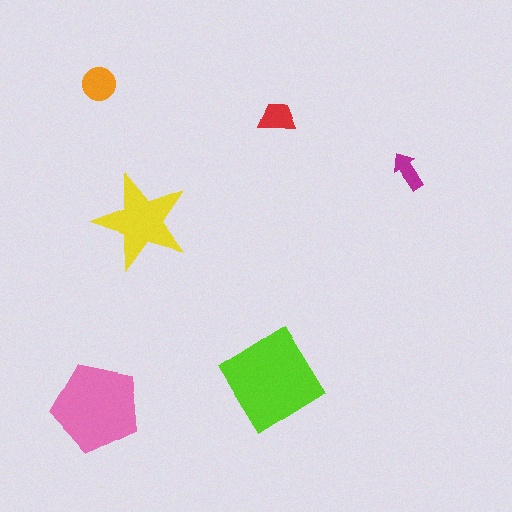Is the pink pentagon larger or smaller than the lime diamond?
Smaller.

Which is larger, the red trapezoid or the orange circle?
The orange circle.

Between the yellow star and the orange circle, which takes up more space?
The yellow star.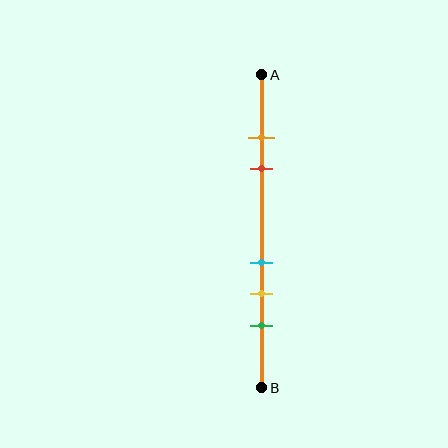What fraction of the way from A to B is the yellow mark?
The yellow mark is approximately 70% (0.7) of the way from A to B.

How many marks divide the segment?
There are 5 marks dividing the segment.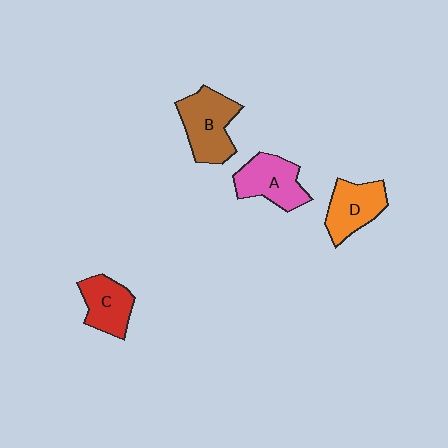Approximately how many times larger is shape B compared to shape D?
Approximately 1.2 times.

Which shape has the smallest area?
Shape C (red).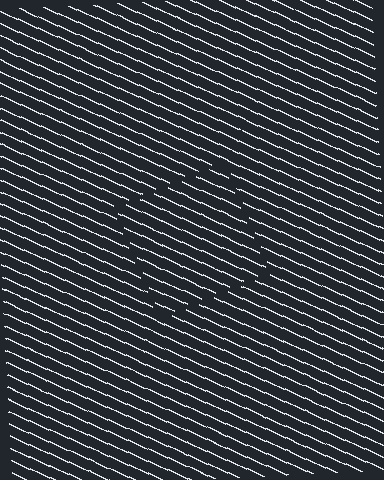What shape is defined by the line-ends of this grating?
An illusory square. The interior of the shape contains the same grating, shifted by half a period — the contour is defined by the phase discontinuity where line-ends from the inner and outer gratings abut.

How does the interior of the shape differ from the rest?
The interior of the shape contains the same grating, shifted by half a period — the contour is defined by the phase discontinuity where line-ends from the inner and outer gratings abut.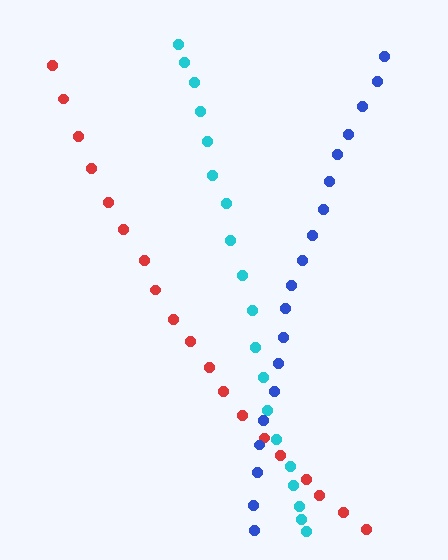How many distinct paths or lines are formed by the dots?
There are 3 distinct paths.